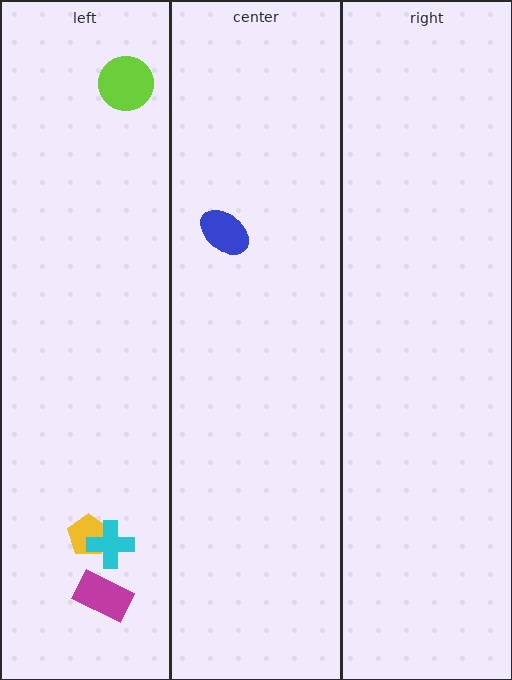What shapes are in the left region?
The yellow pentagon, the cyan cross, the lime circle, the magenta rectangle.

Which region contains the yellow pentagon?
The left region.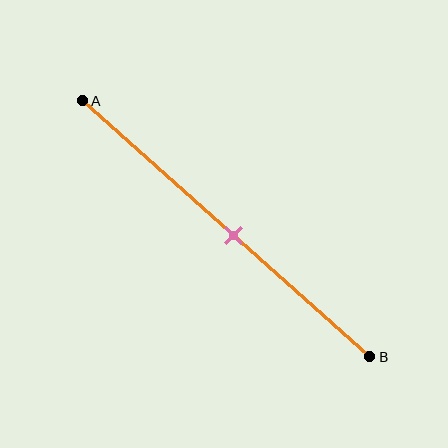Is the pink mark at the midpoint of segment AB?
Yes, the mark is approximately at the midpoint.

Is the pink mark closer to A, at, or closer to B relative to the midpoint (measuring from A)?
The pink mark is approximately at the midpoint of segment AB.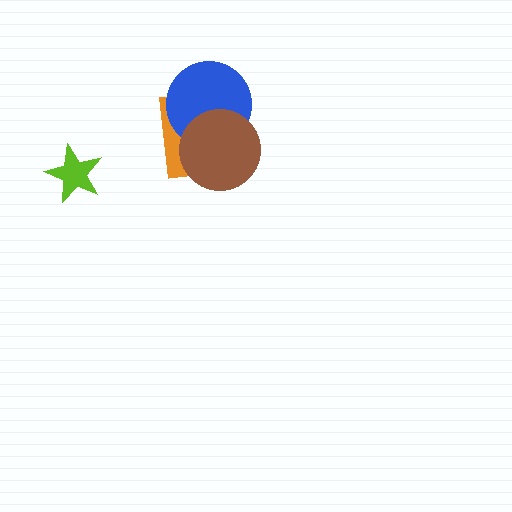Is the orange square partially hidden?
Yes, it is partially covered by another shape.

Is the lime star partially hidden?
No, no other shape covers it.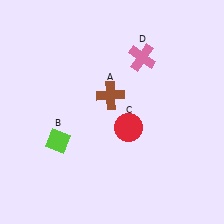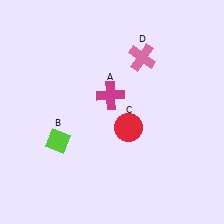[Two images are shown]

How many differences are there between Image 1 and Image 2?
There is 1 difference between the two images.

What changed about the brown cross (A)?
In Image 1, A is brown. In Image 2, it changed to magenta.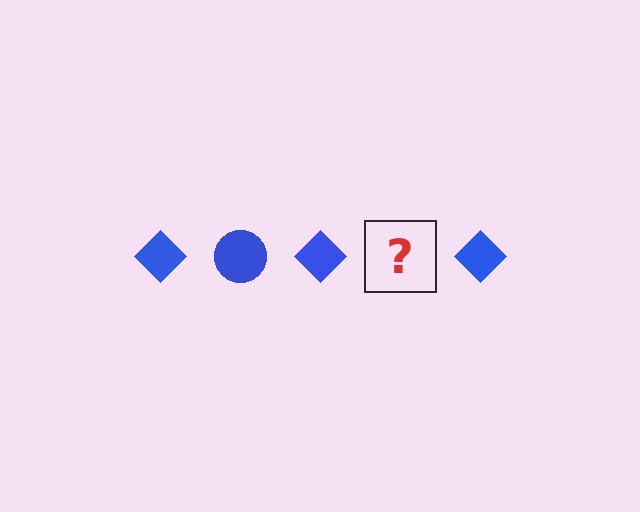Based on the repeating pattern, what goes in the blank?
The blank should be a blue circle.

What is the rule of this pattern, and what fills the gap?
The rule is that the pattern cycles through diamond, circle shapes in blue. The gap should be filled with a blue circle.